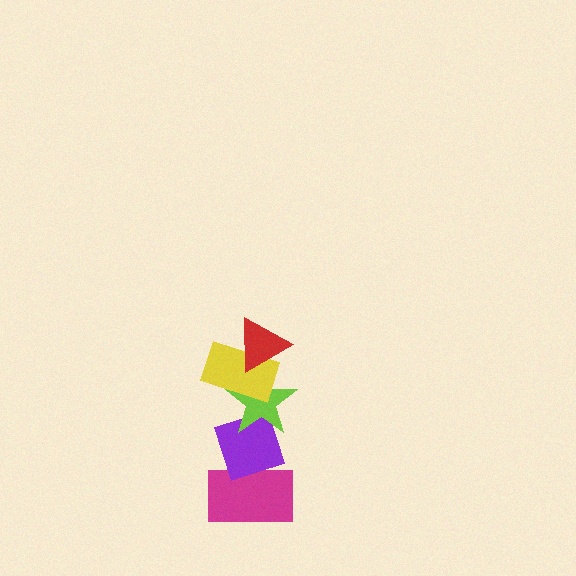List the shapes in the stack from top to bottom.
From top to bottom: the red triangle, the yellow rectangle, the lime star, the purple diamond, the magenta rectangle.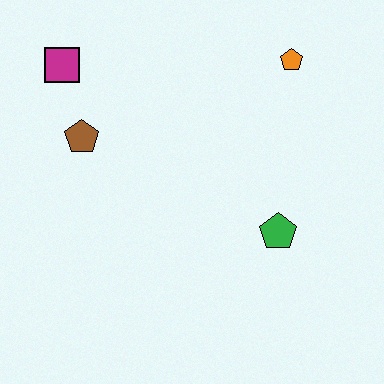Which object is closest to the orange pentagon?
The green pentagon is closest to the orange pentagon.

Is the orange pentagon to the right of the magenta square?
Yes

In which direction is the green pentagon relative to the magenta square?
The green pentagon is to the right of the magenta square.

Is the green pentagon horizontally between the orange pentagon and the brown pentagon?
Yes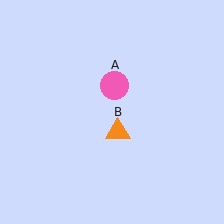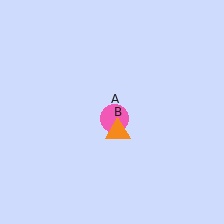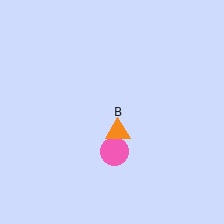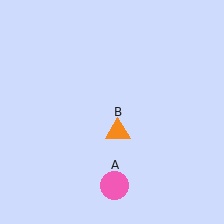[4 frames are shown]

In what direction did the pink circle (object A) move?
The pink circle (object A) moved down.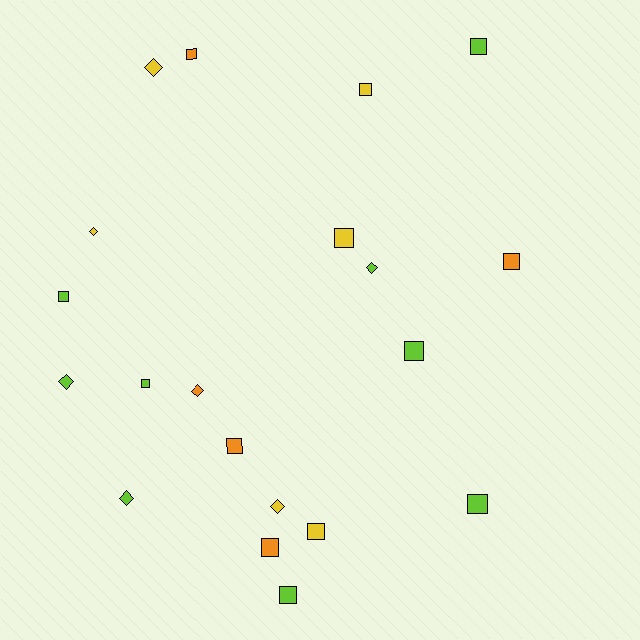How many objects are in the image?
There are 20 objects.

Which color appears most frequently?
Lime, with 9 objects.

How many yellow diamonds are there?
There are 3 yellow diamonds.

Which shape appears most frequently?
Square, with 13 objects.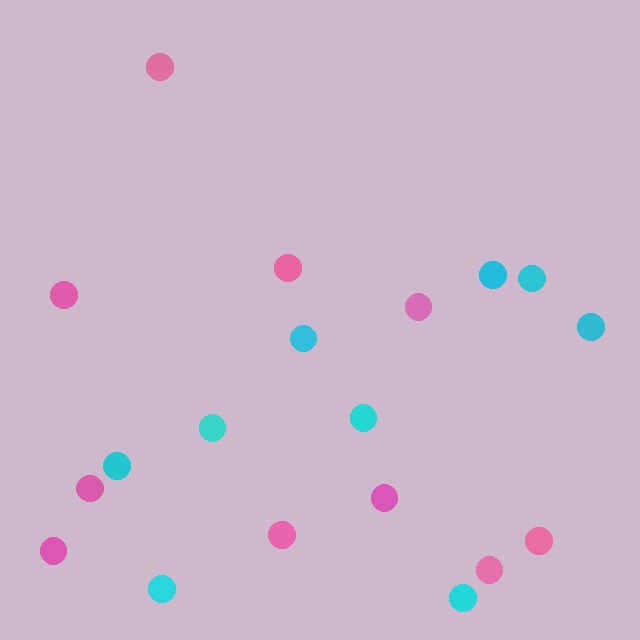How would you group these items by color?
There are 2 groups: one group of pink circles (10) and one group of cyan circles (9).